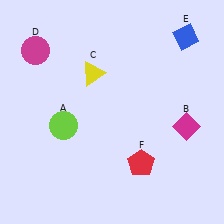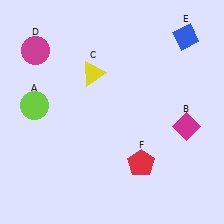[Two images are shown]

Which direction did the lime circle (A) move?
The lime circle (A) moved left.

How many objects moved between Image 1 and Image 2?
1 object moved between the two images.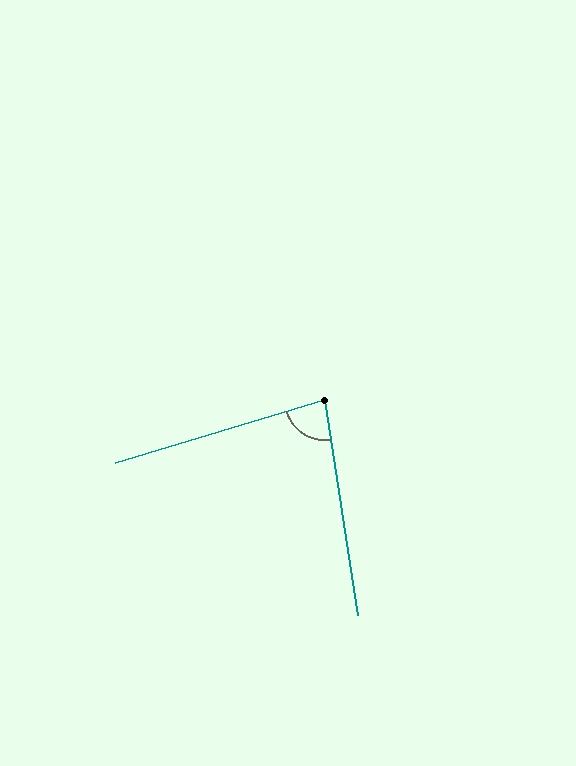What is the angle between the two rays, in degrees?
Approximately 82 degrees.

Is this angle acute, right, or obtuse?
It is acute.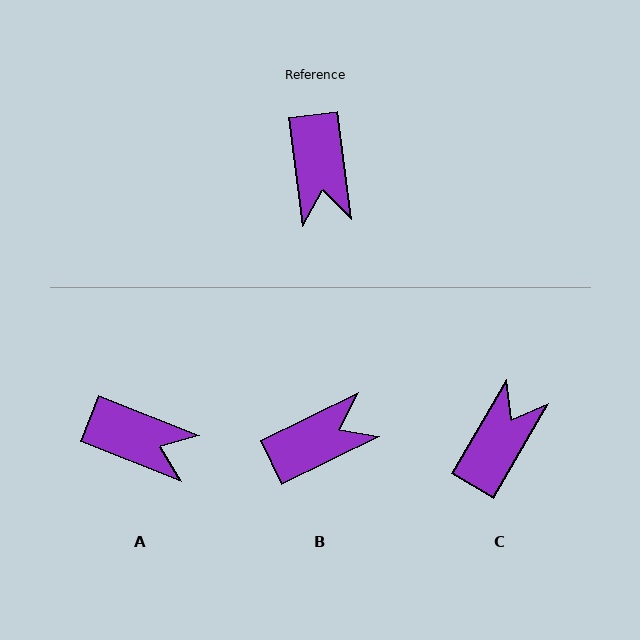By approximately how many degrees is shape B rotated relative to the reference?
Approximately 108 degrees counter-clockwise.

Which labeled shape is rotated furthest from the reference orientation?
C, about 142 degrees away.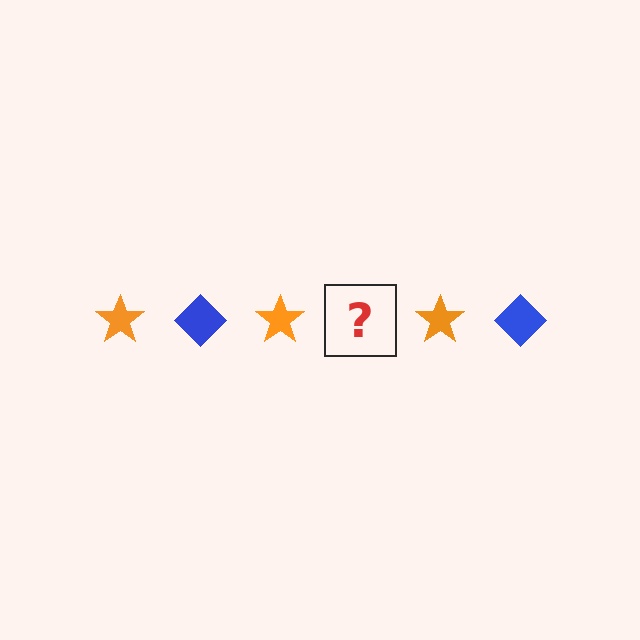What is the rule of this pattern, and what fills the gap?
The rule is that the pattern alternates between orange star and blue diamond. The gap should be filled with a blue diamond.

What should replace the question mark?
The question mark should be replaced with a blue diamond.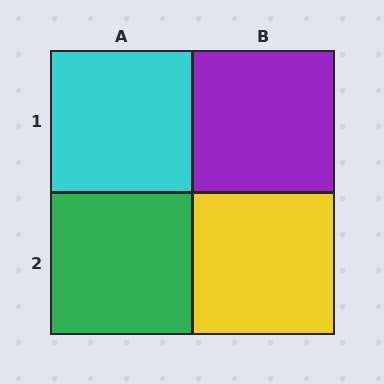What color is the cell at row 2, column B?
Yellow.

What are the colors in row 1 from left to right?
Cyan, purple.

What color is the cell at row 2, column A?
Green.